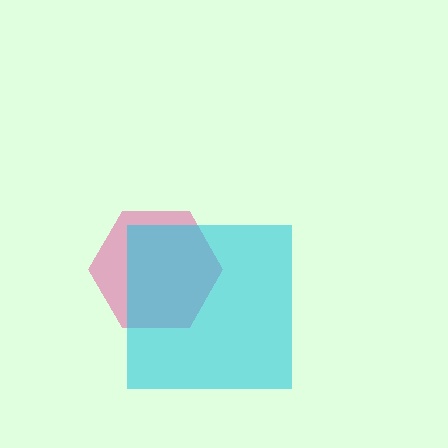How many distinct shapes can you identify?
There are 2 distinct shapes: a pink hexagon, a cyan square.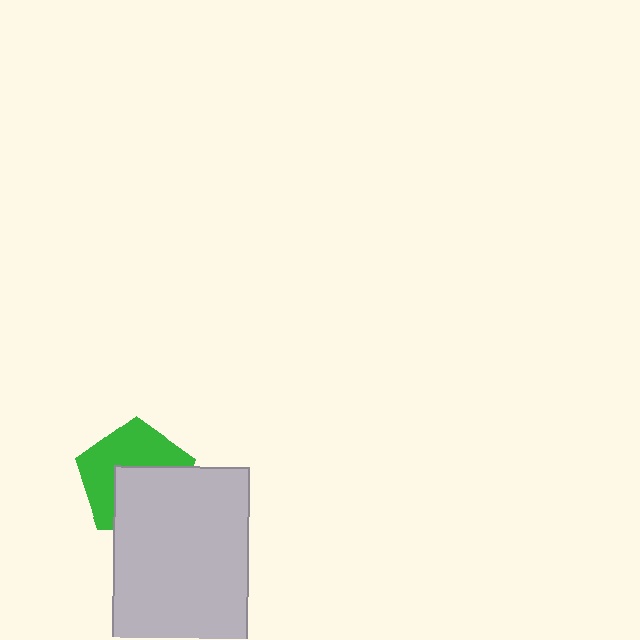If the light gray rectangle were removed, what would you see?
You would see the complete green pentagon.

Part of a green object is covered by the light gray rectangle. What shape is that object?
It is a pentagon.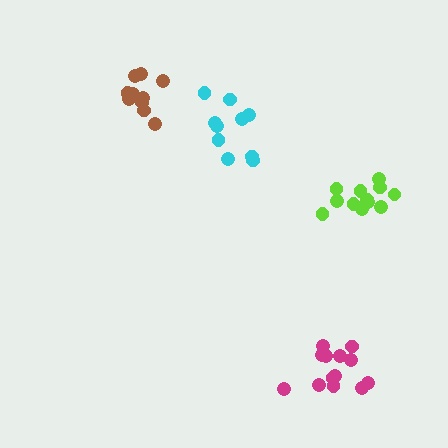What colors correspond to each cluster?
The clusters are colored: magenta, brown, lime, cyan.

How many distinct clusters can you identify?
There are 4 distinct clusters.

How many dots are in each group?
Group 1: 13 dots, Group 2: 10 dots, Group 3: 12 dots, Group 4: 10 dots (45 total).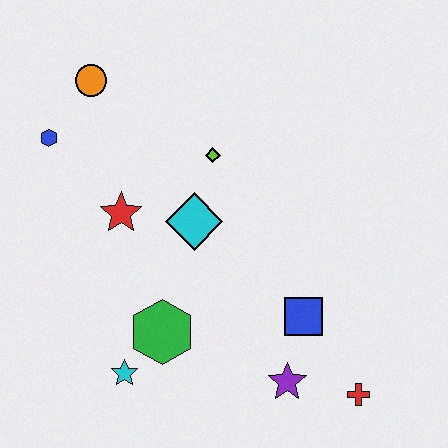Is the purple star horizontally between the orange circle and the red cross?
Yes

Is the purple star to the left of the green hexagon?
No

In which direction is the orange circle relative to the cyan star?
The orange circle is above the cyan star.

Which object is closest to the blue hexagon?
The orange circle is closest to the blue hexagon.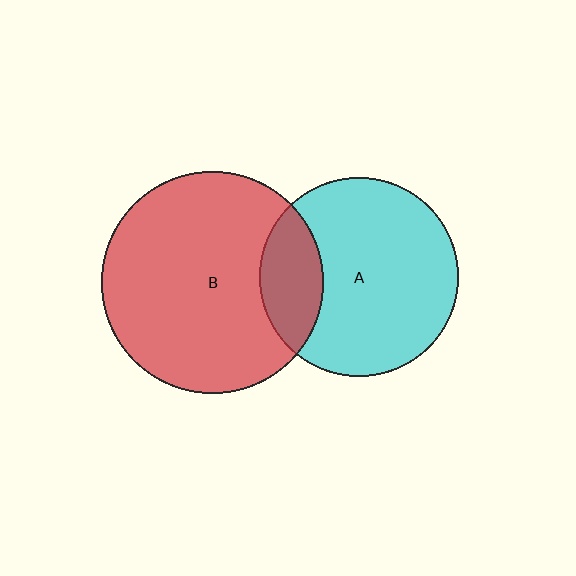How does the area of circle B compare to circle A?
Approximately 1.2 times.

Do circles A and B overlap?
Yes.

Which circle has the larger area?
Circle B (red).